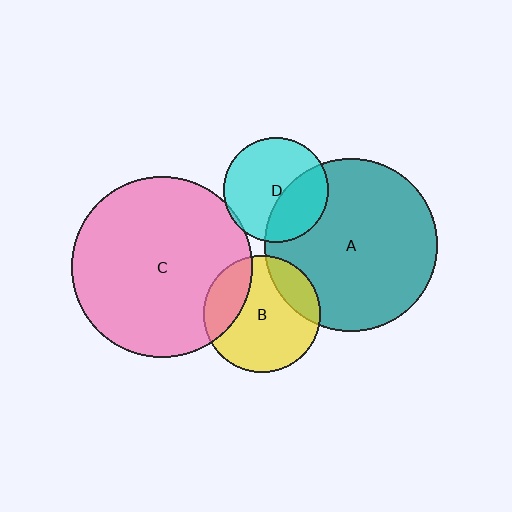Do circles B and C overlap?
Yes.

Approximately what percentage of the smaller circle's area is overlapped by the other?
Approximately 25%.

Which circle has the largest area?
Circle C (pink).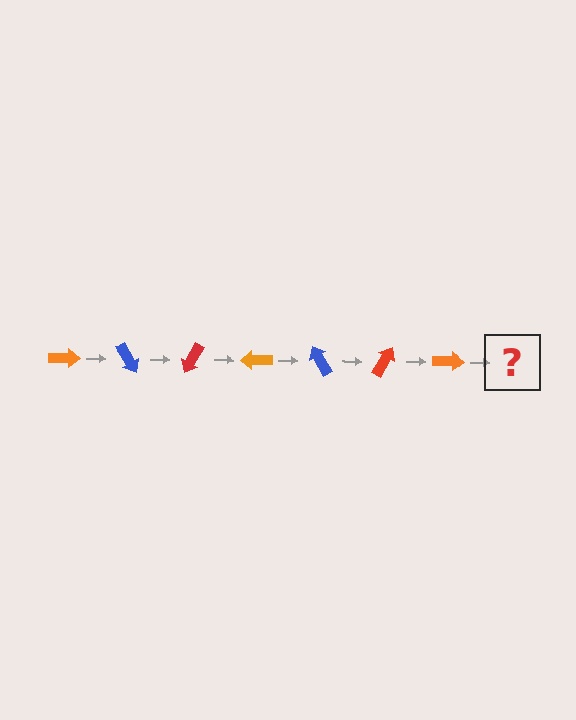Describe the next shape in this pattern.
It should be a blue arrow, rotated 420 degrees from the start.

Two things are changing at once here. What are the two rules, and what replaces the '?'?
The two rules are that it rotates 60 degrees each step and the color cycles through orange, blue, and red. The '?' should be a blue arrow, rotated 420 degrees from the start.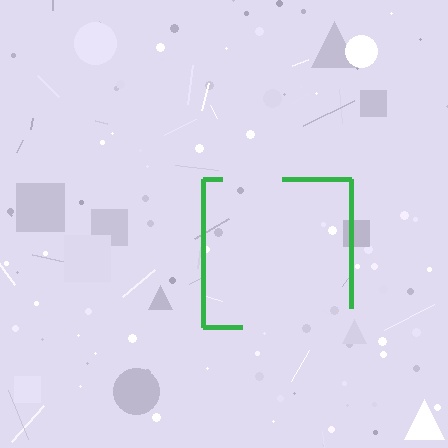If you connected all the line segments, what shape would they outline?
They would outline a square.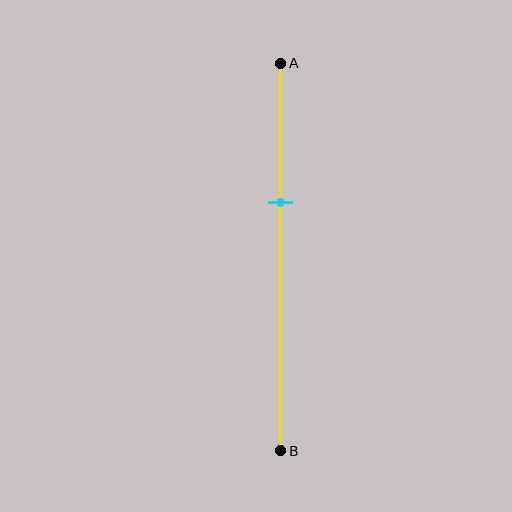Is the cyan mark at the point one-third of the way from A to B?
Yes, the mark is approximately at the one-third point.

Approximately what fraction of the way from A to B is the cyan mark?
The cyan mark is approximately 35% of the way from A to B.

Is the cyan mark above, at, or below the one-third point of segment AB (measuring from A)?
The cyan mark is approximately at the one-third point of segment AB.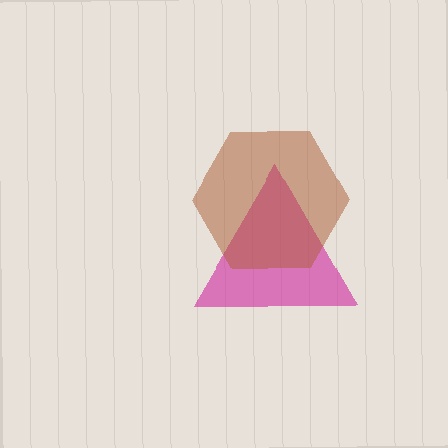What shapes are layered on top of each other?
The layered shapes are: a magenta triangle, a brown hexagon.